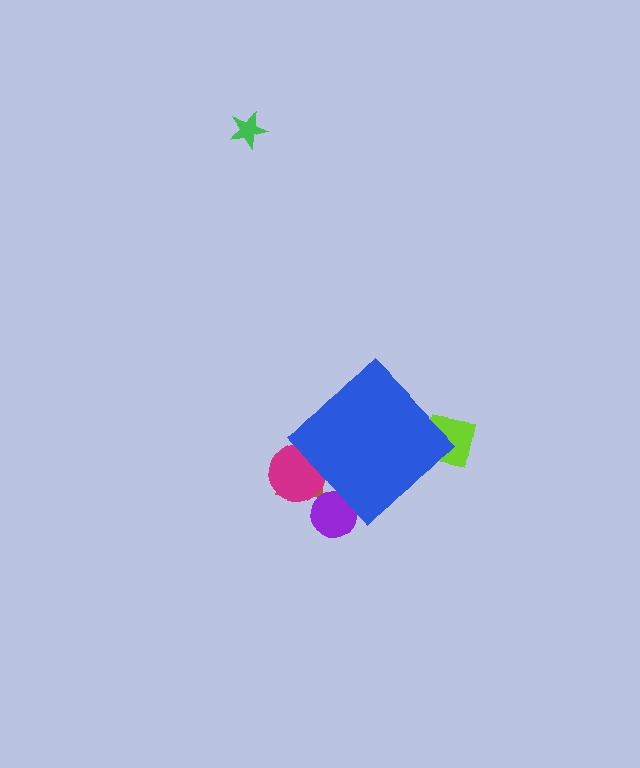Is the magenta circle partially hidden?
Yes, the magenta circle is partially hidden behind the blue diamond.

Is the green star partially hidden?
No, the green star is fully visible.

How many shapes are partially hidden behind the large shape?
4 shapes are partially hidden.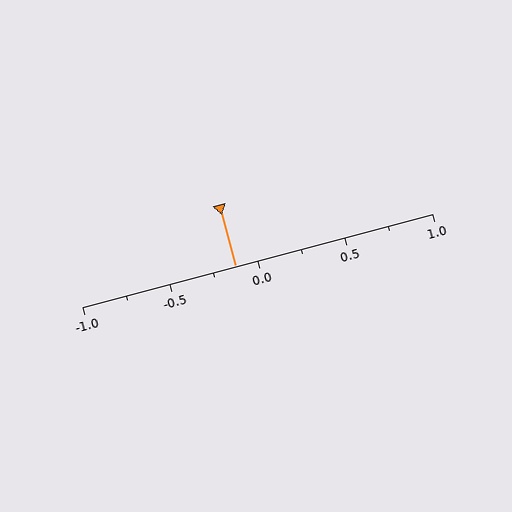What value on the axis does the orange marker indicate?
The marker indicates approximately -0.12.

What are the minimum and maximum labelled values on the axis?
The axis runs from -1.0 to 1.0.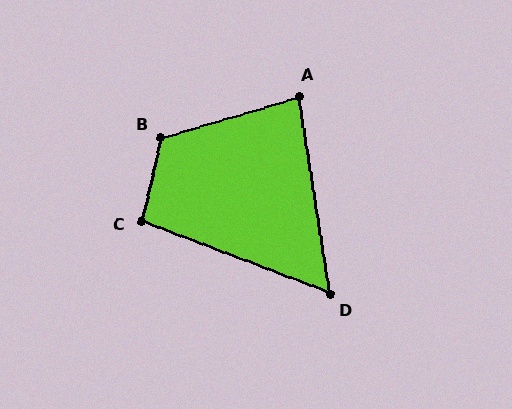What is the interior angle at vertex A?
Approximately 82 degrees (acute).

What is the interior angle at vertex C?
Approximately 98 degrees (obtuse).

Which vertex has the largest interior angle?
B, at approximately 120 degrees.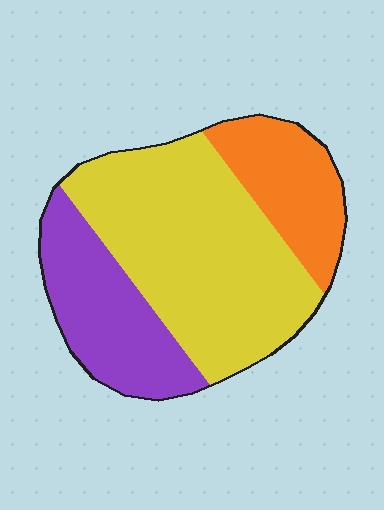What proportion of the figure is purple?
Purple takes up about one quarter (1/4) of the figure.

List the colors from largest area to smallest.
From largest to smallest: yellow, purple, orange.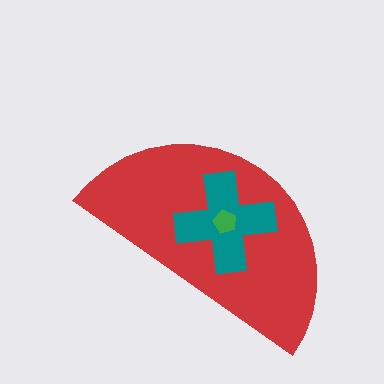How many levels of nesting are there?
3.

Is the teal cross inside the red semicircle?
Yes.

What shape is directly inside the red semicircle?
The teal cross.